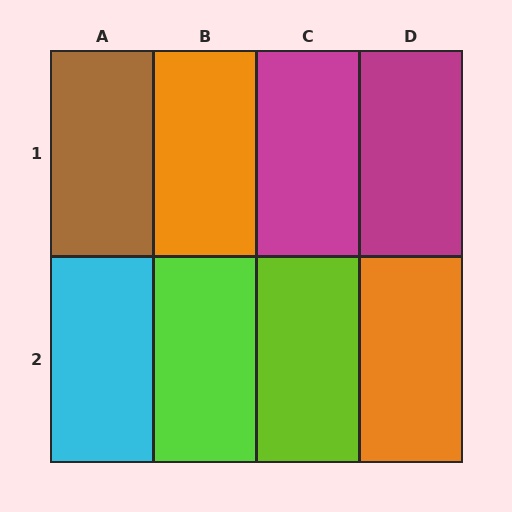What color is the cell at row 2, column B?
Lime.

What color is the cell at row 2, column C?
Lime.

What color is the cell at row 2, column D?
Orange.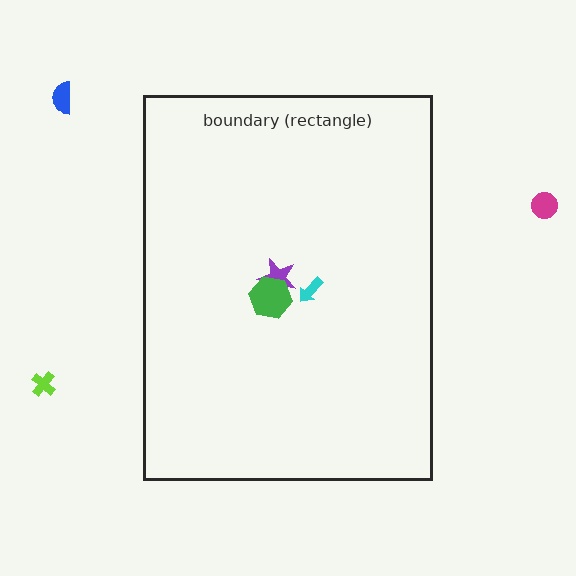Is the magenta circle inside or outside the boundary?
Outside.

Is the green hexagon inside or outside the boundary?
Inside.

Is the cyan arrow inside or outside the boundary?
Inside.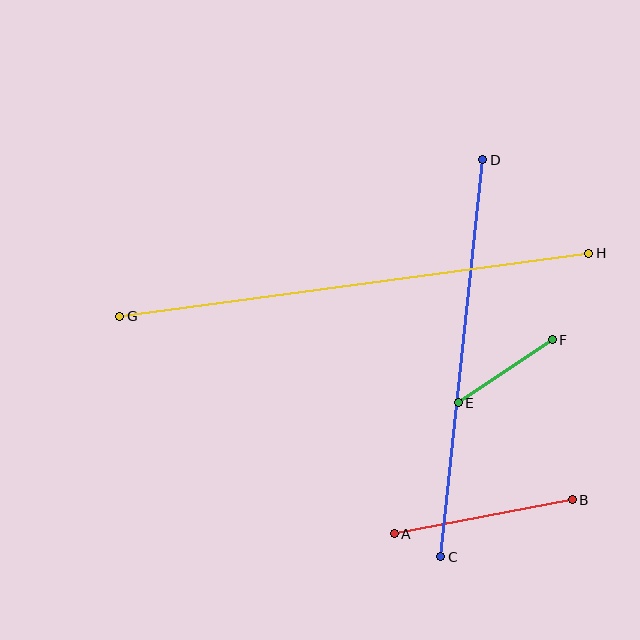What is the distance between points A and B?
The distance is approximately 181 pixels.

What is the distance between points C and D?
The distance is approximately 399 pixels.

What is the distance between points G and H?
The distance is approximately 473 pixels.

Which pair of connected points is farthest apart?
Points G and H are farthest apart.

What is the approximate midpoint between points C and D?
The midpoint is at approximately (462, 358) pixels.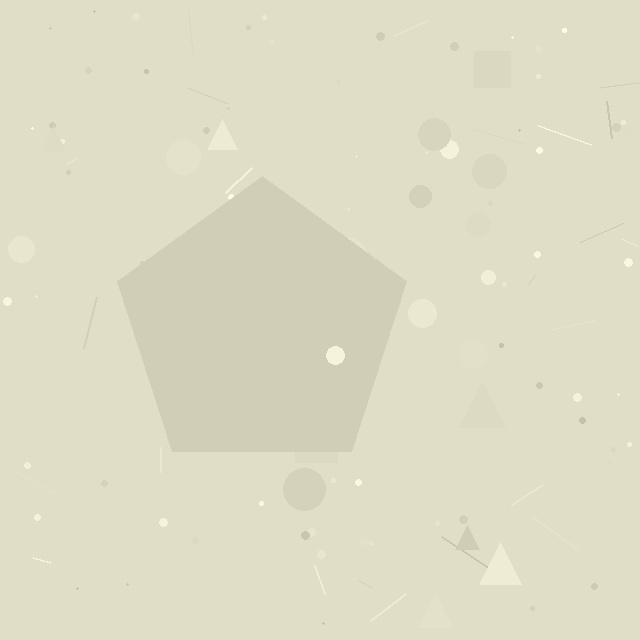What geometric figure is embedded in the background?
A pentagon is embedded in the background.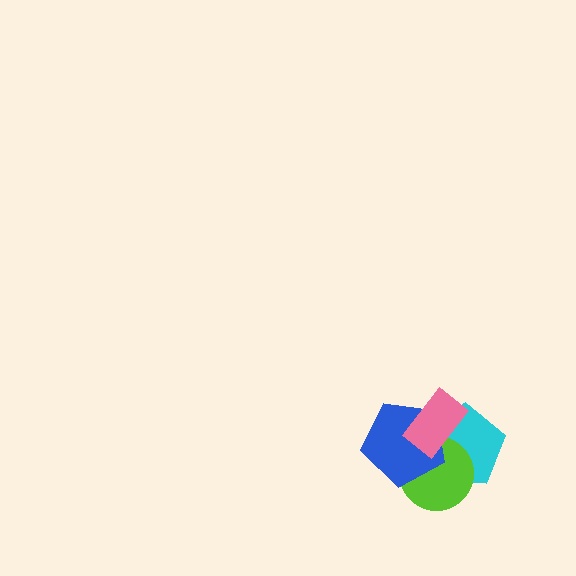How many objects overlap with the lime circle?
3 objects overlap with the lime circle.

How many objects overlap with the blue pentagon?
3 objects overlap with the blue pentagon.